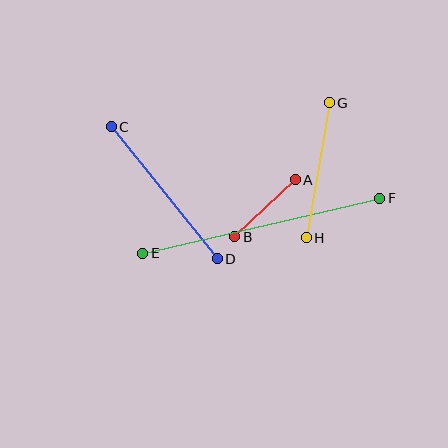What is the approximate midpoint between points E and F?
The midpoint is at approximately (261, 226) pixels.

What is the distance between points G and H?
The distance is approximately 137 pixels.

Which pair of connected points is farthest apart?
Points E and F are farthest apart.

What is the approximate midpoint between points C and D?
The midpoint is at approximately (164, 193) pixels.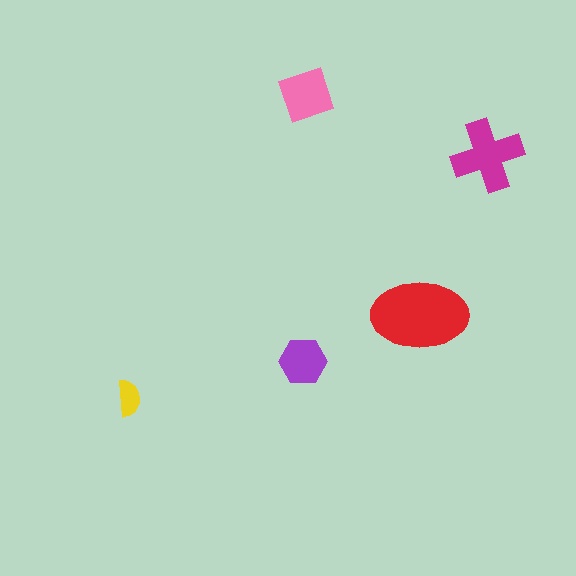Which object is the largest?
The red ellipse.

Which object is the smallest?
The yellow semicircle.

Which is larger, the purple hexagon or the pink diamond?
The pink diamond.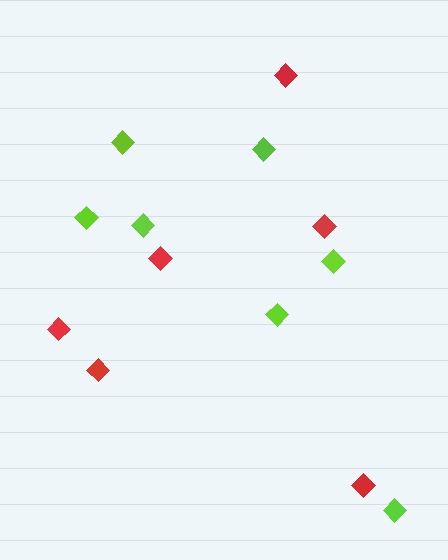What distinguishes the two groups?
There are 2 groups: one group of lime diamonds (7) and one group of red diamonds (6).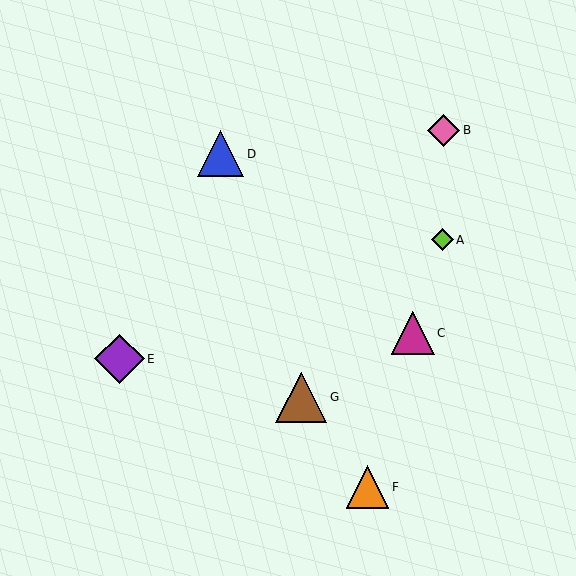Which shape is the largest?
The brown triangle (labeled G) is the largest.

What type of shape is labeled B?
Shape B is a pink diamond.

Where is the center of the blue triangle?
The center of the blue triangle is at (221, 154).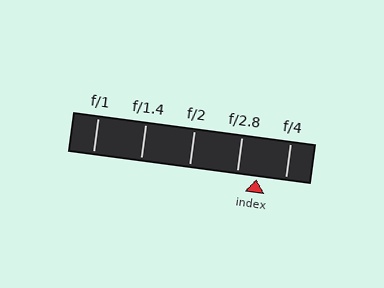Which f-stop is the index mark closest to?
The index mark is closest to f/2.8.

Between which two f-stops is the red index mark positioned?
The index mark is between f/2.8 and f/4.